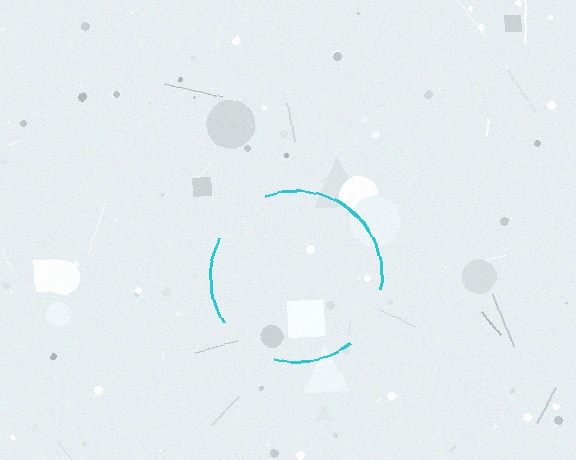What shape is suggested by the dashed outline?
The dashed outline suggests a circle.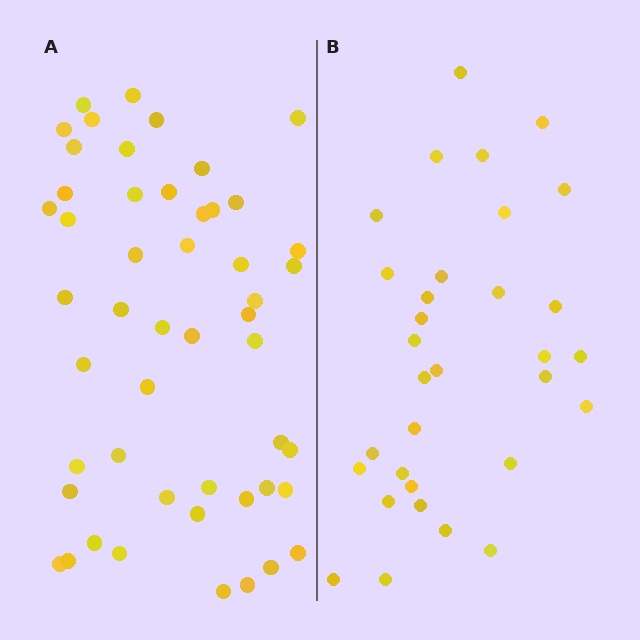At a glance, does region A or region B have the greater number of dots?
Region A (the left region) has more dots.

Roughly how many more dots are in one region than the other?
Region A has approximately 20 more dots than region B.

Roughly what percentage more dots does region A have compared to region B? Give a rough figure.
About 55% more.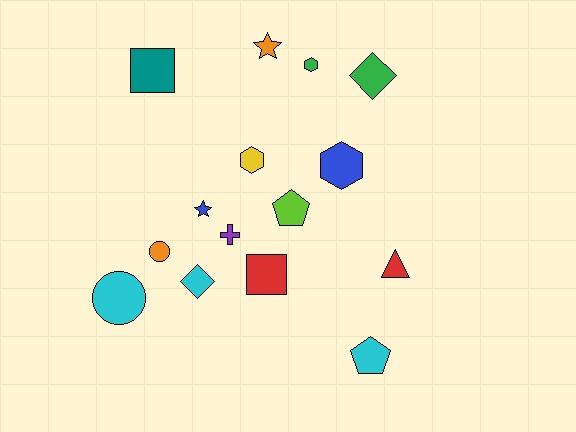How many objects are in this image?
There are 15 objects.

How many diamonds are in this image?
There are 2 diamonds.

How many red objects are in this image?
There are 2 red objects.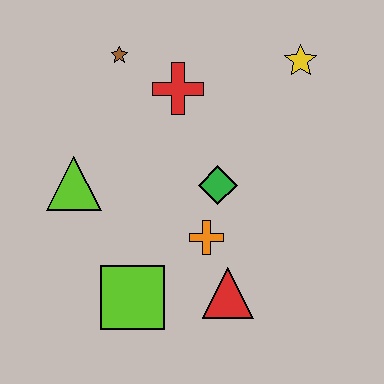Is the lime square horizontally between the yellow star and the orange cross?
No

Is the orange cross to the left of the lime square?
No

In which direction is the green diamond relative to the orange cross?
The green diamond is above the orange cross.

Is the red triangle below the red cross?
Yes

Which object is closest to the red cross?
The brown star is closest to the red cross.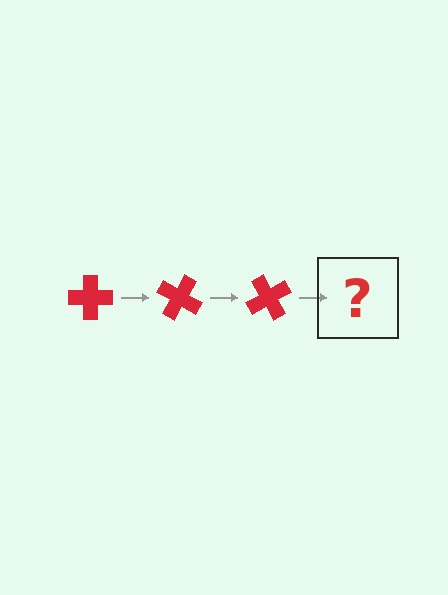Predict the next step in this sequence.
The next step is a red cross rotated 90 degrees.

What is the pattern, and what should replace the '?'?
The pattern is that the cross rotates 30 degrees each step. The '?' should be a red cross rotated 90 degrees.